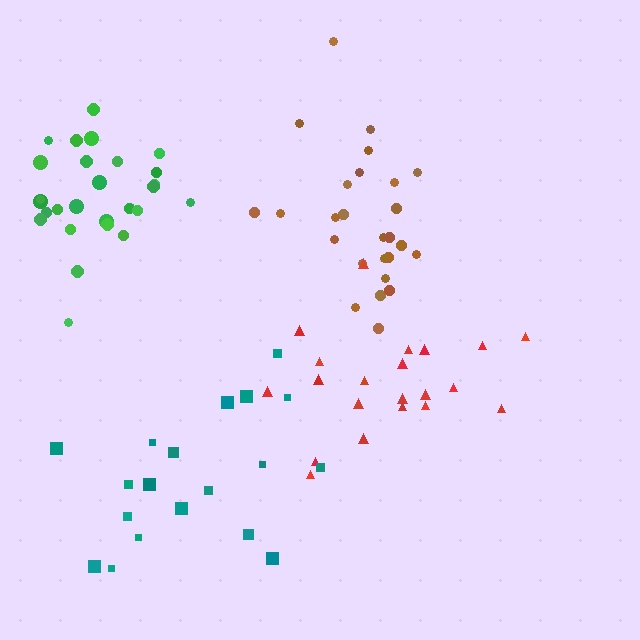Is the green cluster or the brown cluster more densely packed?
Green.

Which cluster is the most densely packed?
Green.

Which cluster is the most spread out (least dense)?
Teal.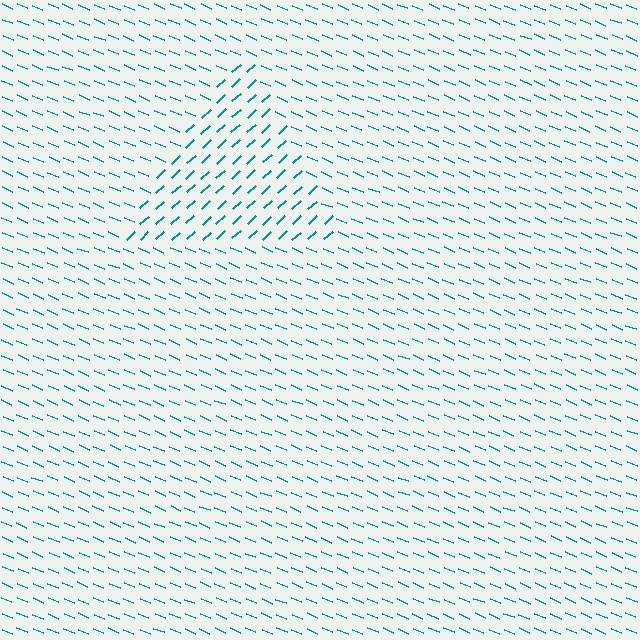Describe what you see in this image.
The image is filled with small teal line segments. A triangle region in the image has lines oriented differently from the surrounding lines, creating a visible texture boundary.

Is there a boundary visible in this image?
Yes, there is a texture boundary formed by a change in line orientation.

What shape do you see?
I see a triangle.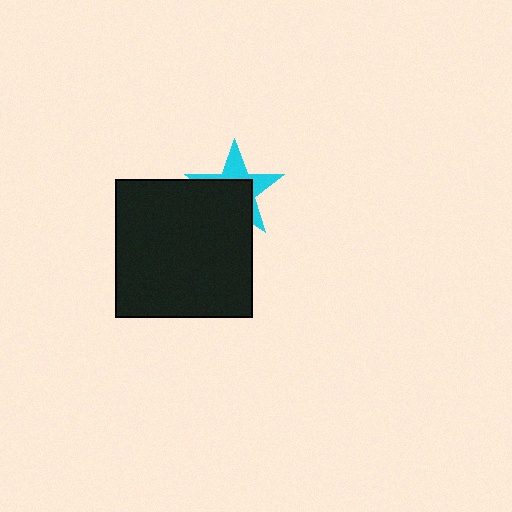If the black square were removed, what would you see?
You would see the complete cyan star.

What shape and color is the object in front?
The object in front is a black square.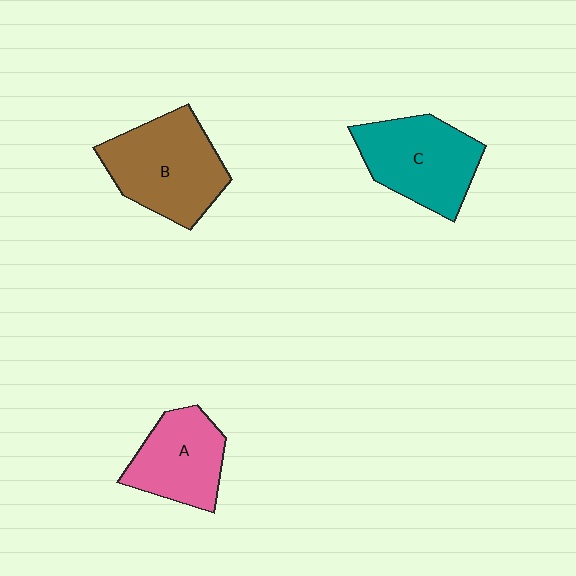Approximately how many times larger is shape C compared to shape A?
Approximately 1.2 times.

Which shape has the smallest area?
Shape A (pink).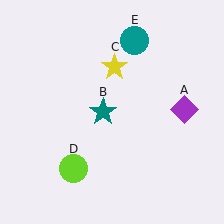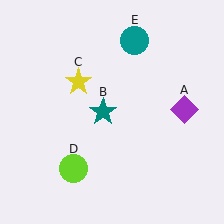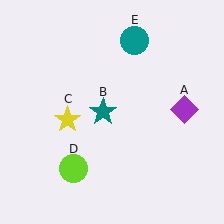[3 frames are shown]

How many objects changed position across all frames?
1 object changed position: yellow star (object C).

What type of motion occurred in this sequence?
The yellow star (object C) rotated counterclockwise around the center of the scene.